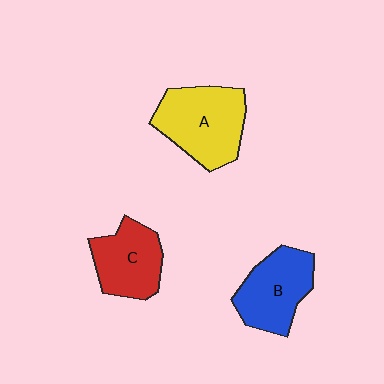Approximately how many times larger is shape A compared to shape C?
Approximately 1.3 times.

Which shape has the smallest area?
Shape C (red).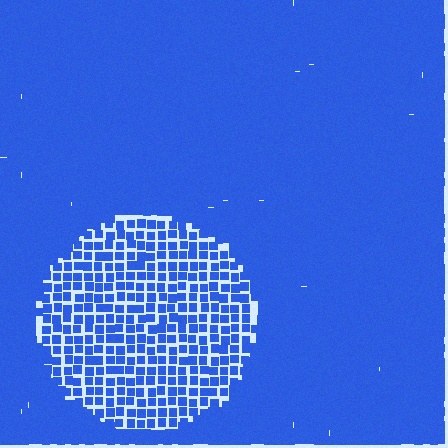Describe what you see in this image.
The image contains small blue elements arranged at two different densities. A circle-shaped region is visible where the elements are less densely packed than the surrounding area.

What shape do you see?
I see a circle.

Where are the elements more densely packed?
The elements are more densely packed outside the circle boundary.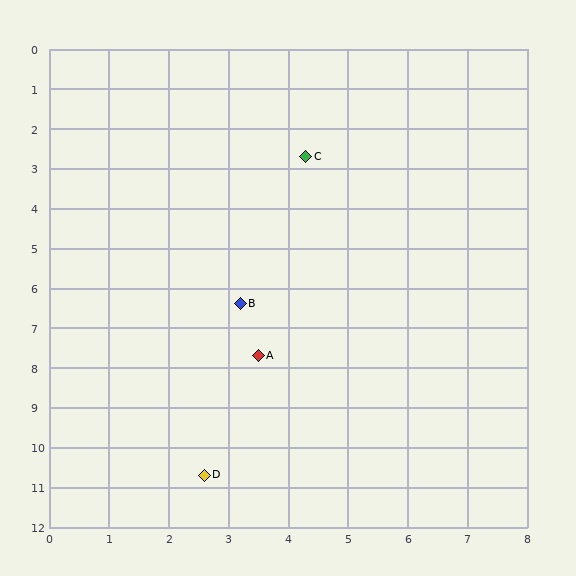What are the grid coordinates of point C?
Point C is at approximately (4.3, 2.7).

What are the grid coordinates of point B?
Point B is at approximately (3.2, 6.4).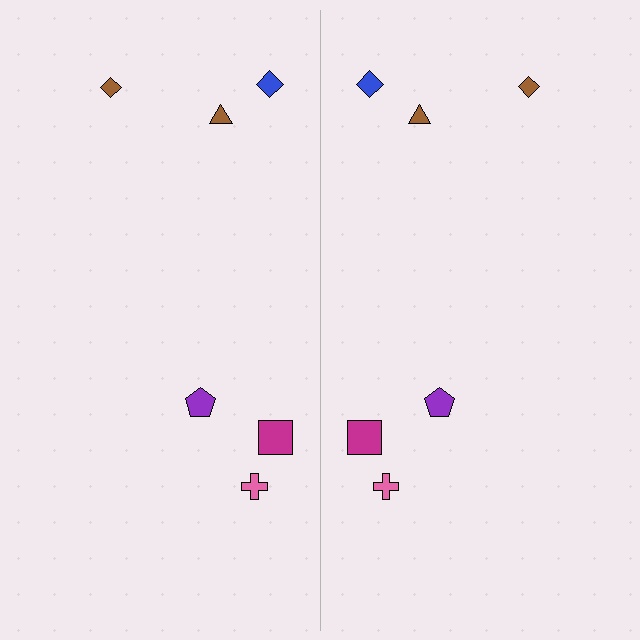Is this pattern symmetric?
Yes, this pattern has bilateral (reflection) symmetry.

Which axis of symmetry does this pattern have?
The pattern has a vertical axis of symmetry running through the center of the image.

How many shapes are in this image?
There are 12 shapes in this image.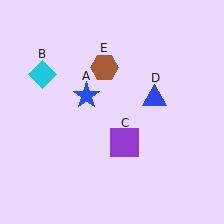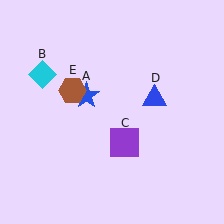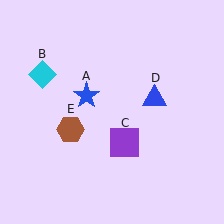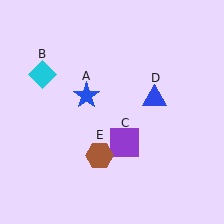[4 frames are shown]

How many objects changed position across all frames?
1 object changed position: brown hexagon (object E).